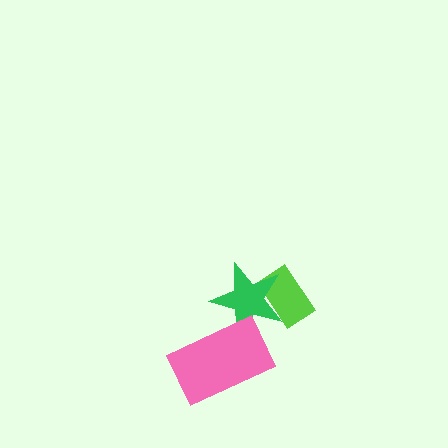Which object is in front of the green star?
The pink rectangle is in front of the green star.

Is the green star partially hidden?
Yes, it is partially covered by another shape.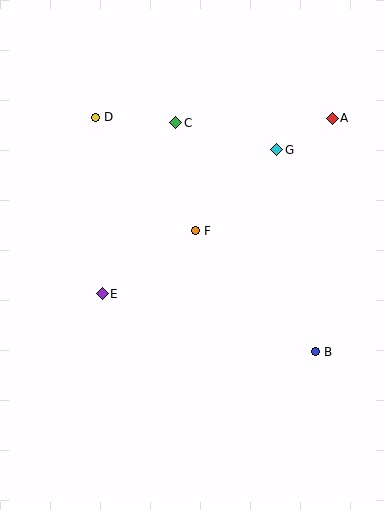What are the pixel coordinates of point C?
Point C is at (176, 123).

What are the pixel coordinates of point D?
Point D is at (96, 117).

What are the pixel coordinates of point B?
Point B is at (316, 352).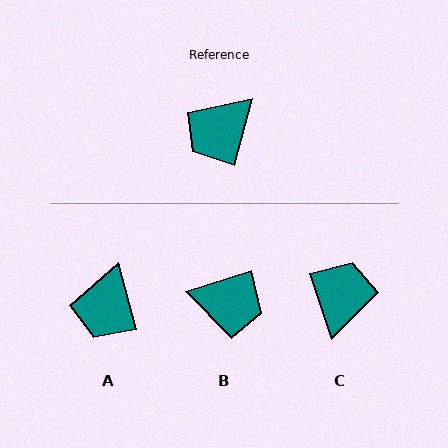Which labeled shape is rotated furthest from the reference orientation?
C, about 147 degrees away.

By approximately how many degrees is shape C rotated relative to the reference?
Approximately 147 degrees clockwise.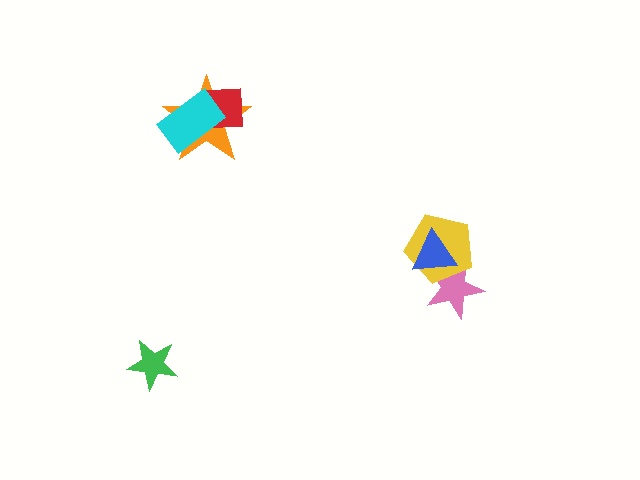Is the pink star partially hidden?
Yes, it is partially covered by another shape.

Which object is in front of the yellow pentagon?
The blue triangle is in front of the yellow pentagon.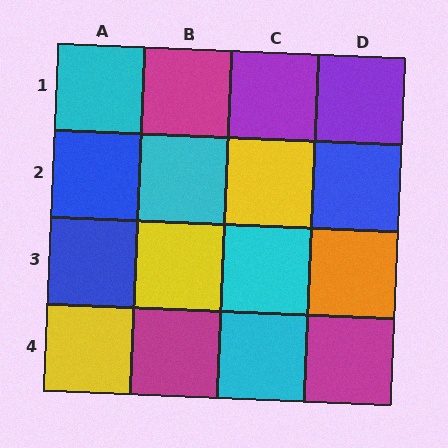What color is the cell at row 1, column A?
Cyan.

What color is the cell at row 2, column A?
Blue.